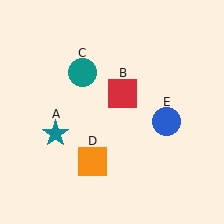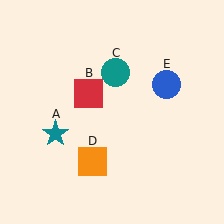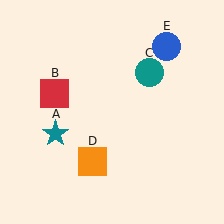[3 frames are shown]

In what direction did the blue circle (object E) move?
The blue circle (object E) moved up.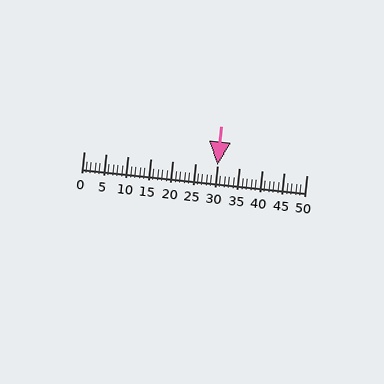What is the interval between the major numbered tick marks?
The major tick marks are spaced 5 units apart.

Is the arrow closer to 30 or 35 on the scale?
The arrow is closer to 30.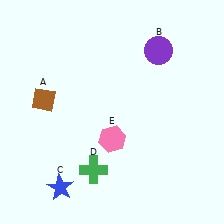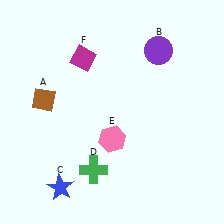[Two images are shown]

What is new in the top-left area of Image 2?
A magenta diamond (F) was added in the top-left area of Image 2.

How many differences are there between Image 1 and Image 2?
There is 1 difference between the two images.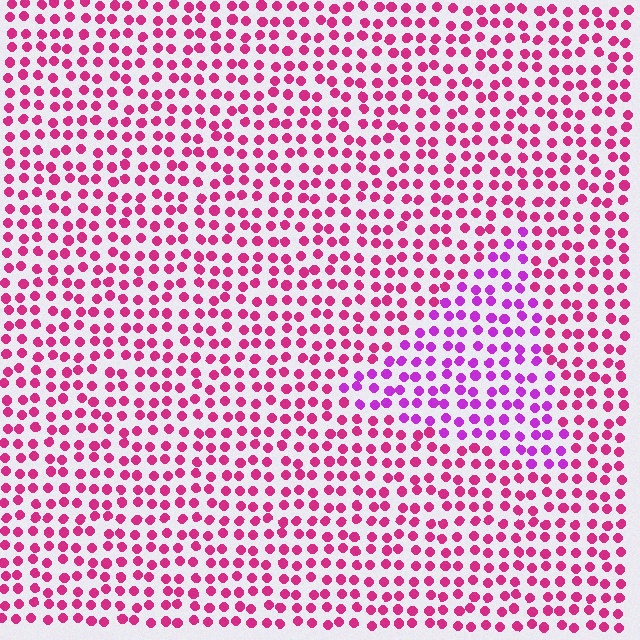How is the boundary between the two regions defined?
The boundary is defined purely by a slight shift in hue (about 35 degrees). Spacing, size, and orientation are identical on both sides.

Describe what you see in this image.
The image is filled with small magenta elements in a uniform arrangement. A triangle-shaped region is visible where the elements are tinted to a slightly different hue, forming a subtle color boundary.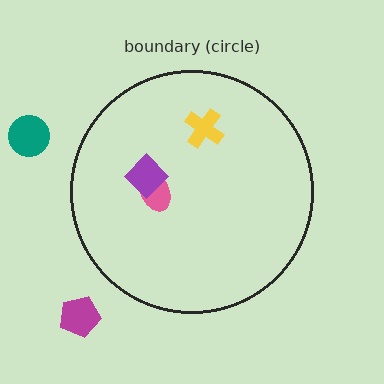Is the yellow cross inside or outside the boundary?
Inside.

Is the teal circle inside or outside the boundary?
Outside.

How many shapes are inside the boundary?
3 inside, 2 outside.